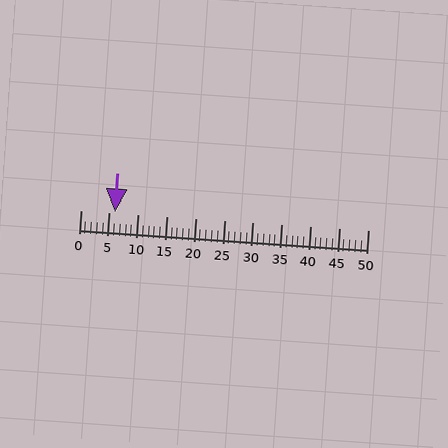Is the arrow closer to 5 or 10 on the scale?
The arrow is closer to 5.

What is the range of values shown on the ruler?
The ruler shows values from 0 to 50.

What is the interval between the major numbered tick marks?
The major tick marks are spaced 5 units apart.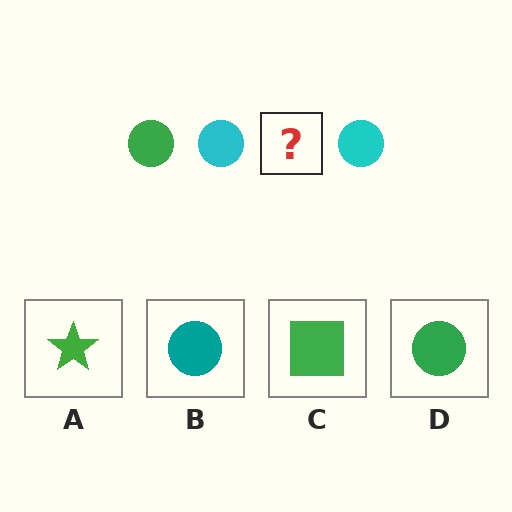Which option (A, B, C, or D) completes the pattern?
D.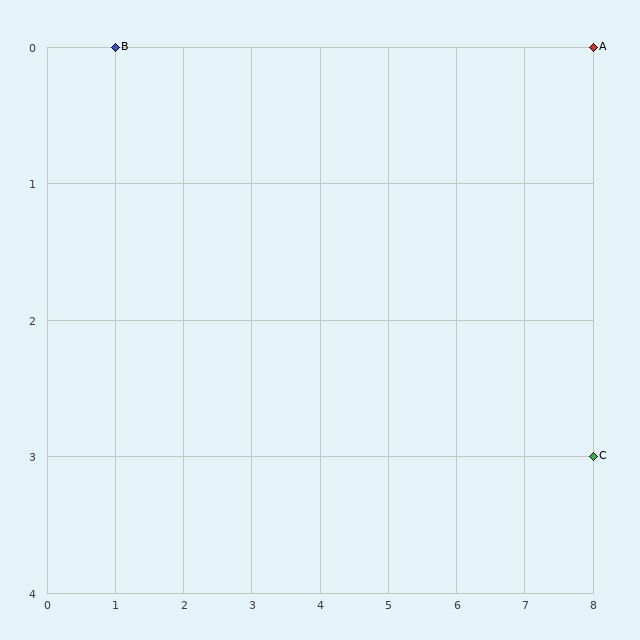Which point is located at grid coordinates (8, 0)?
Point A is at (8, 0).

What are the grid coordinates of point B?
Point B is at grid coordinates (1, 0).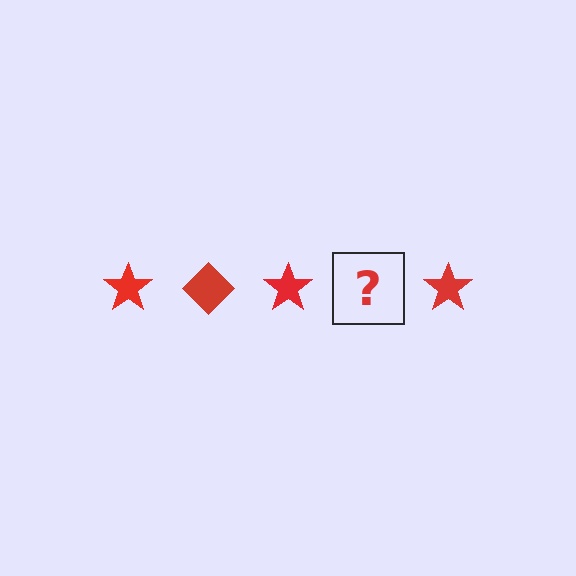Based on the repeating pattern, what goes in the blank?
The blank should be a red diamond.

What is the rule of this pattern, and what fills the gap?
The rule is that the pattern cycles through star, diamond shapes in red. The gap should be filled with a red diamond.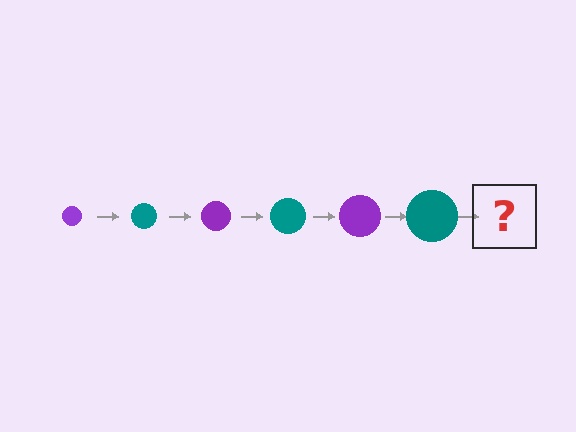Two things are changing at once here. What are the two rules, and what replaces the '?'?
The two rules are that the circle grows larger each step and the color cycles through purple and teal. The '?' should be a purple circle, larger than the previous one.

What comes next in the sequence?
The next element should be a purple circle, larger than the previous one.